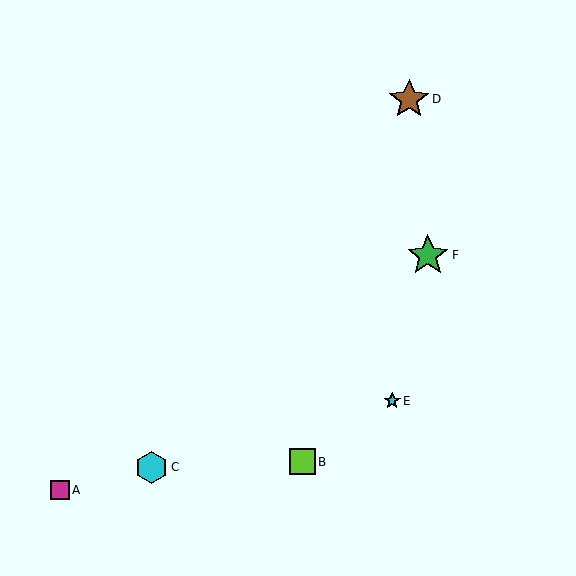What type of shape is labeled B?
Shape B is a lime square.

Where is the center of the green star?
The center of the green star is at (428, 255).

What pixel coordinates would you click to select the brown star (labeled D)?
Click at (409, 99) to select the brown star D.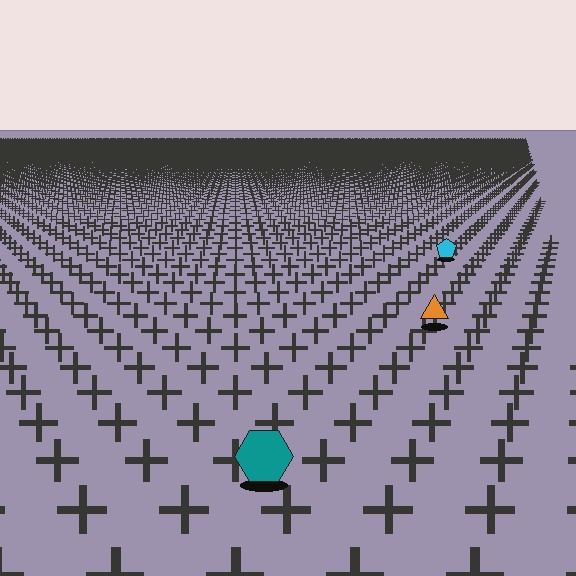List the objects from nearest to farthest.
From nearest to farthest: the teal hexagon, the orange triangle, the cyan pentagon.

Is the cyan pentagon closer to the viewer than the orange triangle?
No. The orange triangle is closer — you can tell from the texture gradient: the ground texture is coarser near it.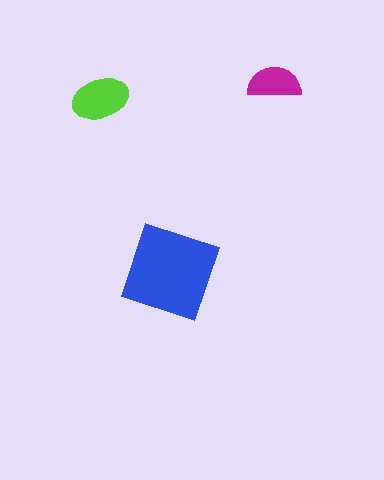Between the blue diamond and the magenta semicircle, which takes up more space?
The blue diamond.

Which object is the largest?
The blue diamond.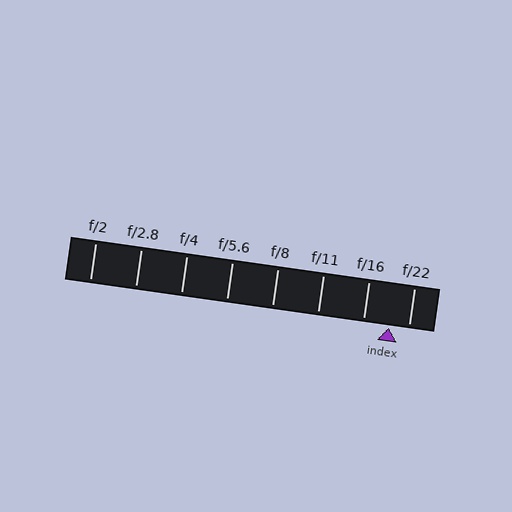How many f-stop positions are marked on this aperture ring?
There are 8 f-stop positions marked.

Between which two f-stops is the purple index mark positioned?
The index mark is between f/16 and f/22.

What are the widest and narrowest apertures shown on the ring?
The widest aperture shown is f/2 and the narrowest is f/22.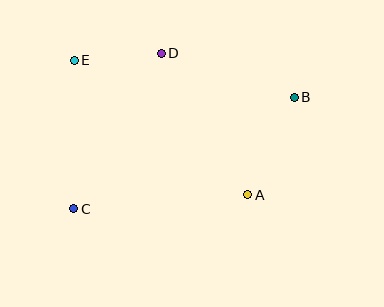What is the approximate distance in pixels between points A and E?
The distance between A and E is approximately 219 pixels.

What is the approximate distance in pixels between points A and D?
The distance between A and D is approximately 165 pixels.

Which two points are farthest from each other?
Points B and C are farthest from each other.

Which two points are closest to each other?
Points D and E are closest to each other.